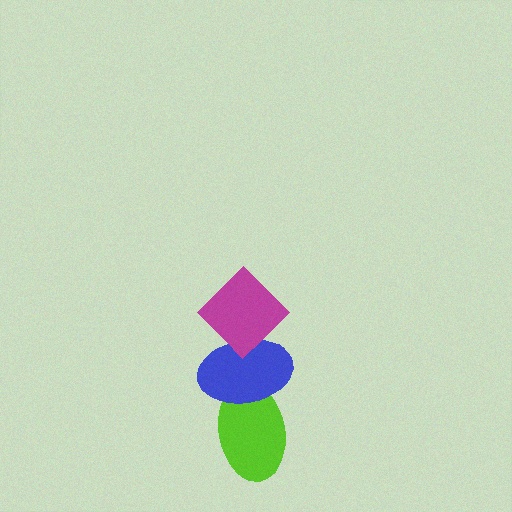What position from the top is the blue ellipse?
The blue ellipse is 2nd from the top.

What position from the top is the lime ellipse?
The lime ellipse is 3rd from the top.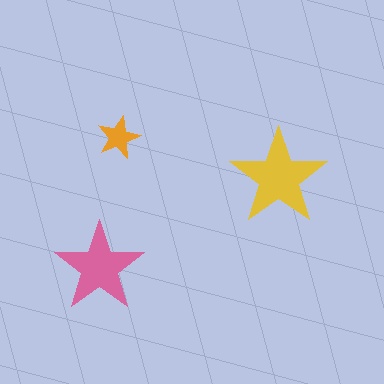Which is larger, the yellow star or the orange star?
The yellow one.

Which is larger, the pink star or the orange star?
The pink one.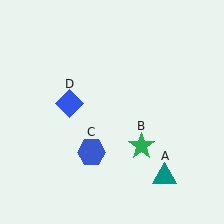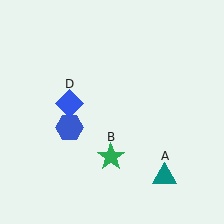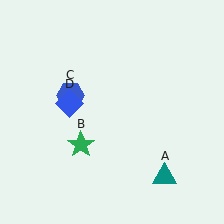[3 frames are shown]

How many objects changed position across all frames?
2 objects changed position: green star (object B), blue hexagon (object C).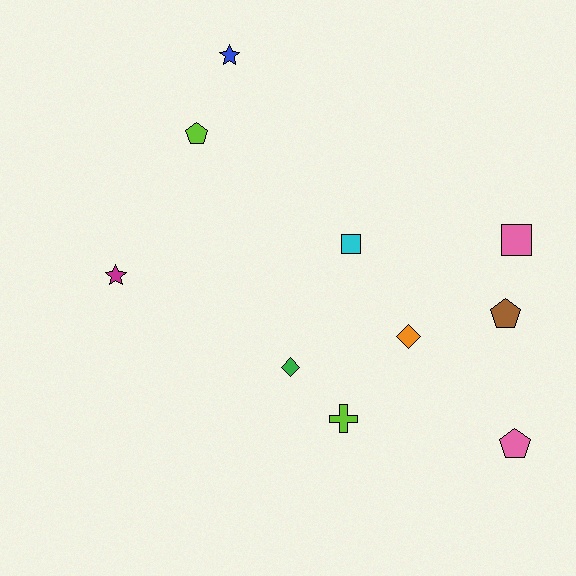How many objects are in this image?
There are 10 objects.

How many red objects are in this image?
There are no red objects.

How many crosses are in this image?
There is 1 cross.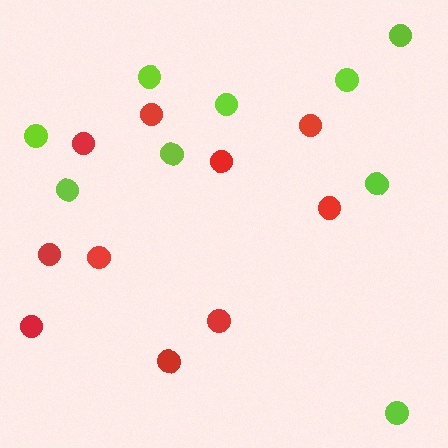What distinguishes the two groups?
There are 2 groups: one group of red circles (10) and one group of lime circles (9).